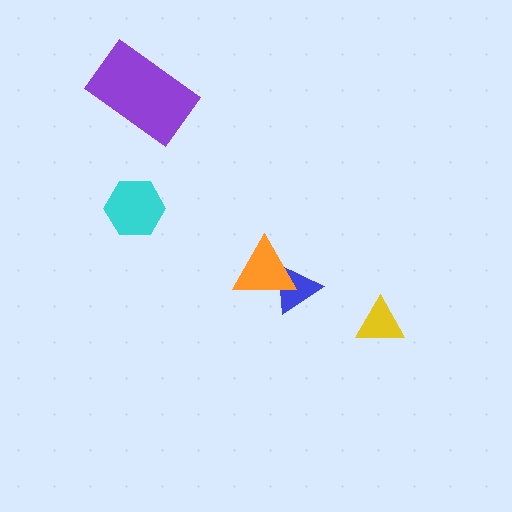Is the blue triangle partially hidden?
Yes, it is partially covered by another shape.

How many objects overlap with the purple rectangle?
0 objects overlap with the purple rectangle.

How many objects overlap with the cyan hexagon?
0 objects overlap with the cyan hexagon.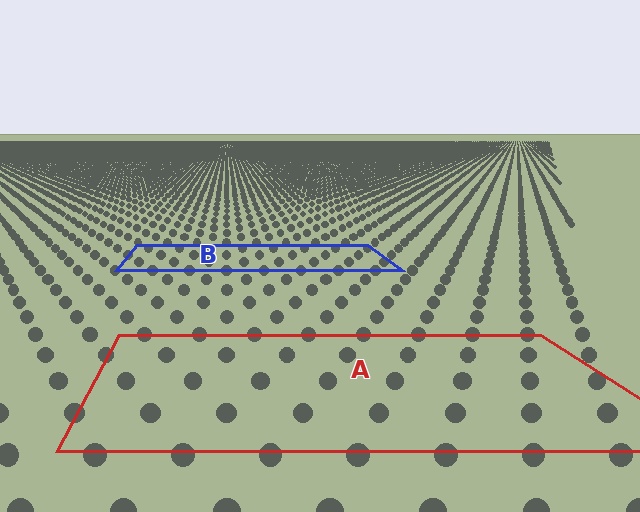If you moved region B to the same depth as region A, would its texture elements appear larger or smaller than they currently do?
They would appear larger. At a closer depth, the same texture elements are projected at a bigger on-screen size.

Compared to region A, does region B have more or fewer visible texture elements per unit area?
Region B has more texture elements per unit area — they are packed more densely because it is farther away.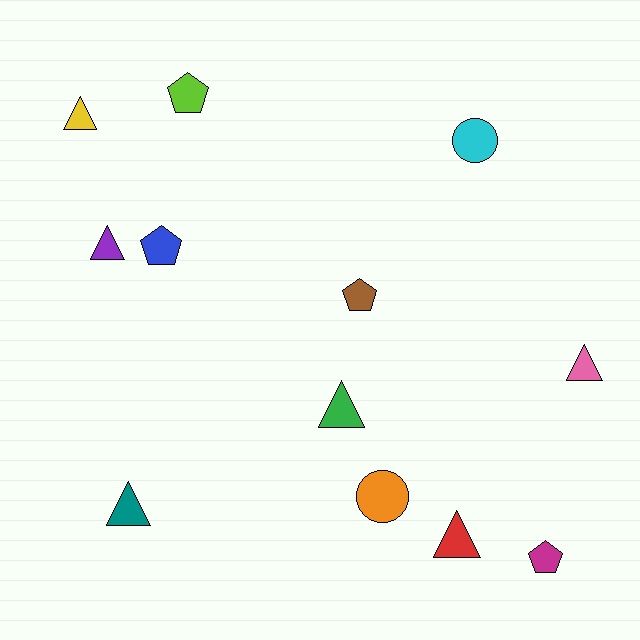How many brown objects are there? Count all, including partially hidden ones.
There is 1 brown object.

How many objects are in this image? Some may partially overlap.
There are 12 objects.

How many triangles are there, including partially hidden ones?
There are 6 triangles.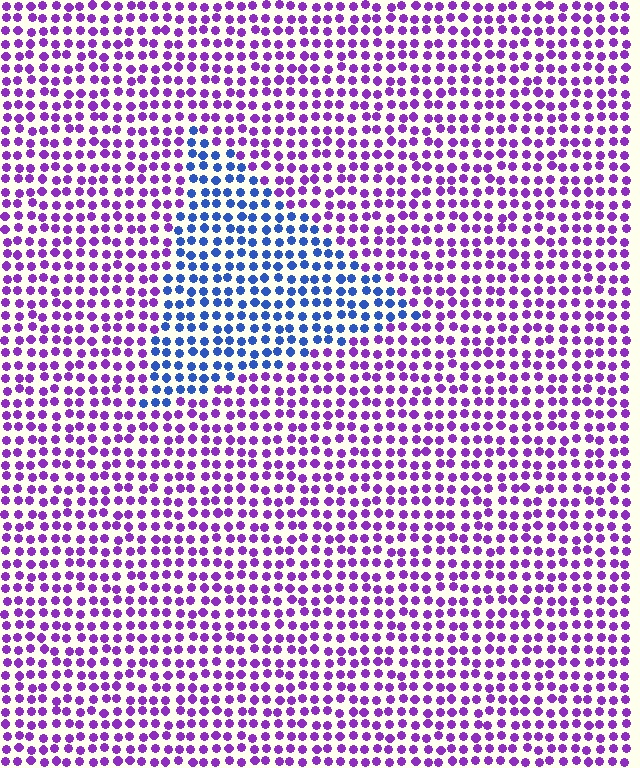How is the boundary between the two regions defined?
The boundary is defined purely by a slight shift in hue (about 57 degrees). Spacing, size, and orientation are identical on both sides.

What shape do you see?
I see a triangle.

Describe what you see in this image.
The image is filled with small purple elements in a uniform arrangement. A triangle-shaped region is visible where the elements are tinted to a slightly different hue, forming a subtle color boundary.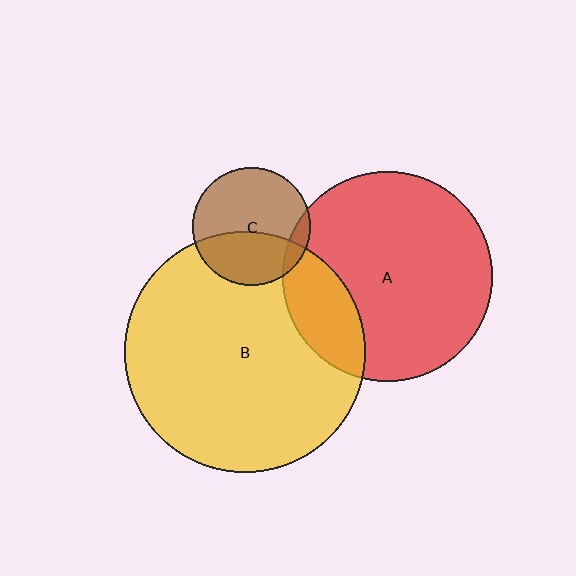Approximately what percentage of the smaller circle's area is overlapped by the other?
Approximately 20%.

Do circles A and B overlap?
Yes.